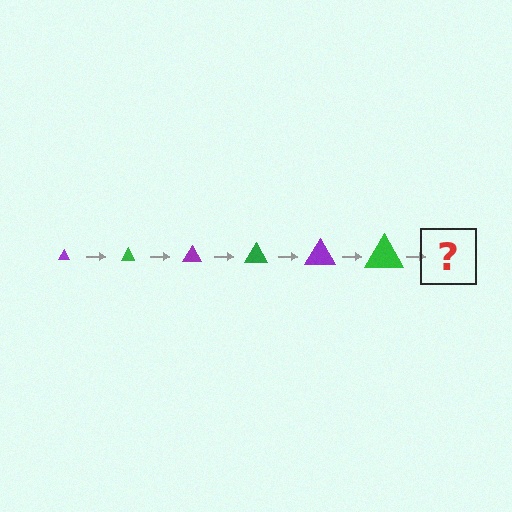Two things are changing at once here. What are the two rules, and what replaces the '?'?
The two rules are that the triangle grows larger each step and the color cycles through purple and green. The '?' should be a purple triangle, larger than the previous one.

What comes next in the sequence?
The next element should be a purple triangle, larger than the previous one.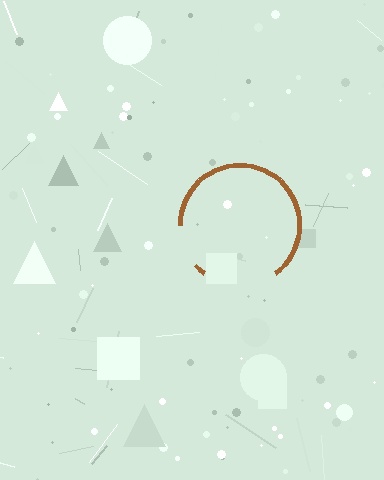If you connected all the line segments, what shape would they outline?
They would outline a circle.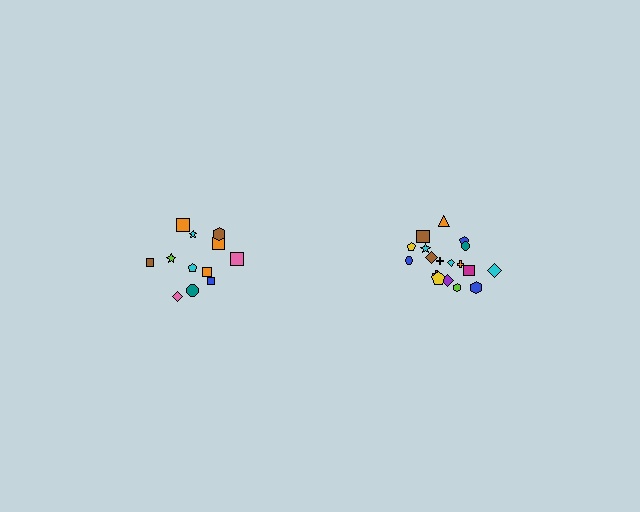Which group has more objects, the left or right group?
The right group.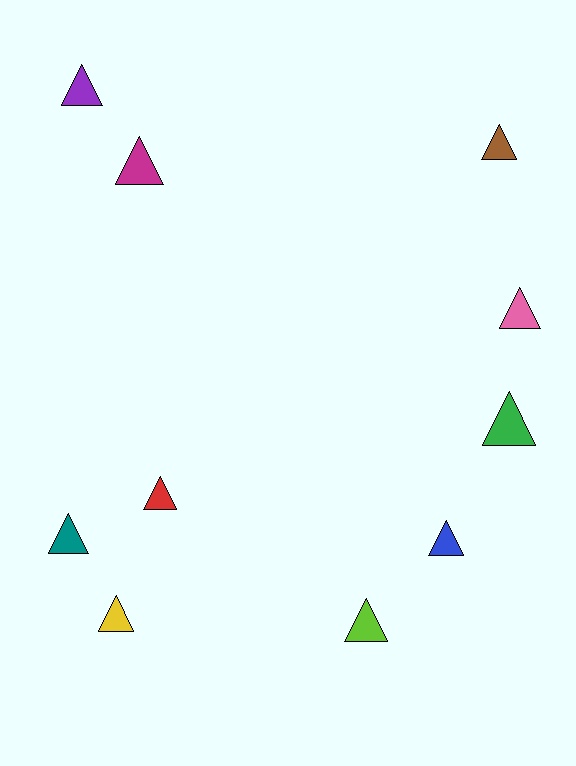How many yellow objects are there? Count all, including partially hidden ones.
There is 1 yellow object.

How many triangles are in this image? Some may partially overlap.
There are 10 triangles.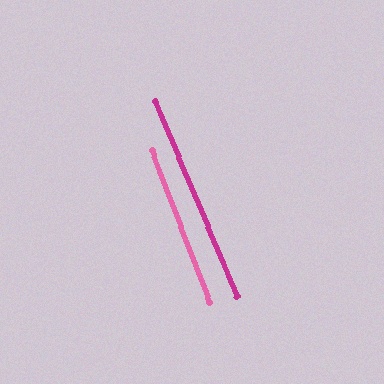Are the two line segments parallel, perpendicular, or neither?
Parallel — their directions differ by only 1.8°.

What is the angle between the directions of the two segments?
Approximately 2 degrees.